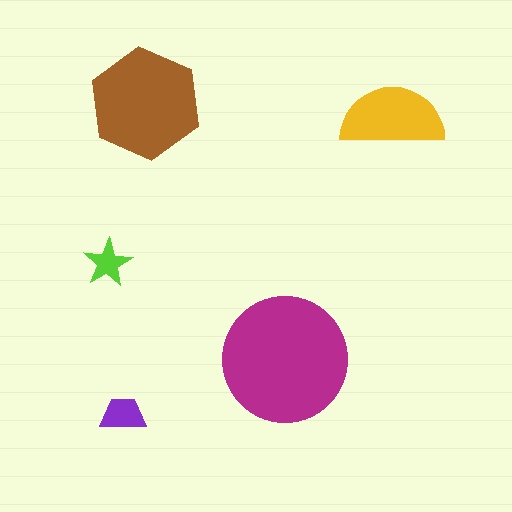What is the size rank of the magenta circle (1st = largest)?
1st.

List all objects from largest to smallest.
The magenta circle, the brown hexagon, the yellow semicircle, the purple trapezoid, the lime star.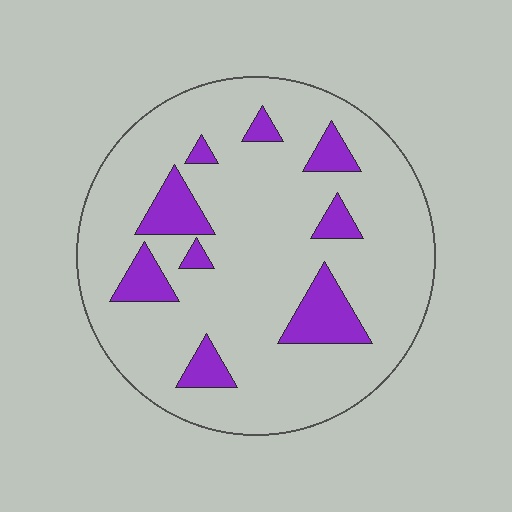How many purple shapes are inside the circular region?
9.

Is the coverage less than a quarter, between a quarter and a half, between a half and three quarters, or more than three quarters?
Less than a quarter.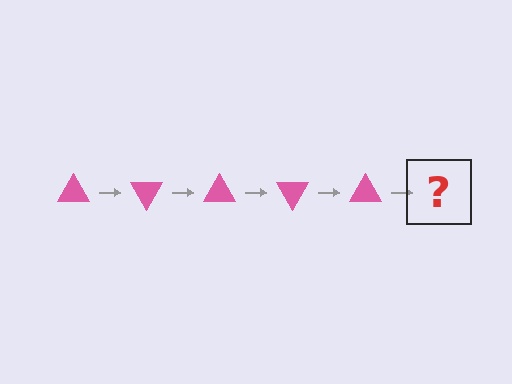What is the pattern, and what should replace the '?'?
The pattern is that the triangle rotates 60 degrees each step. The '?' should be a pink triangle rotated 300 degrees.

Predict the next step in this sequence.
The next step is a pink triangle rotated 300 degrees.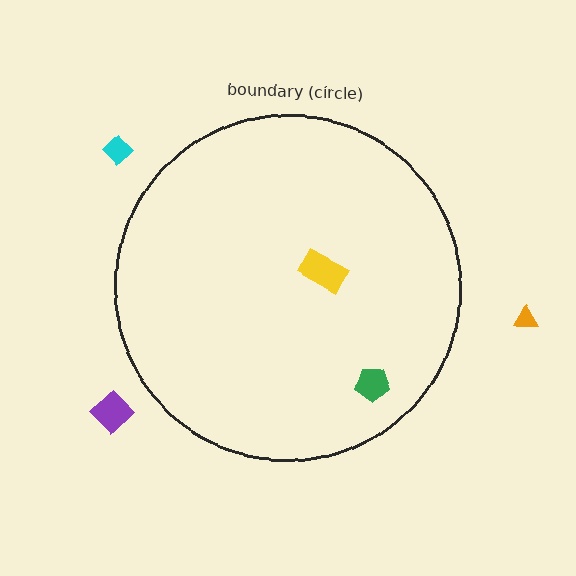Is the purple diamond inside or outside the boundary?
Outside.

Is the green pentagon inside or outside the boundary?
Inside.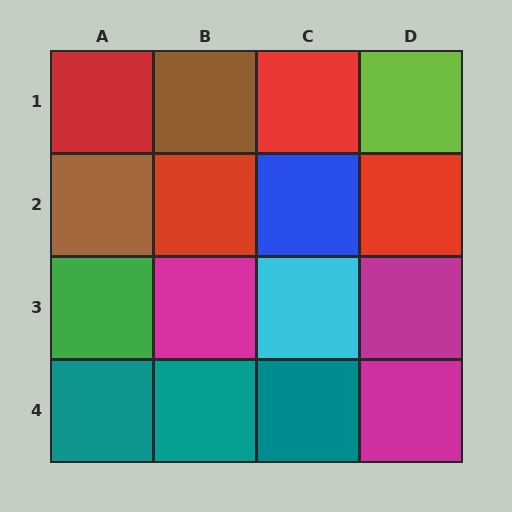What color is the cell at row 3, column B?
Magenta.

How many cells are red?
4 cells are red.